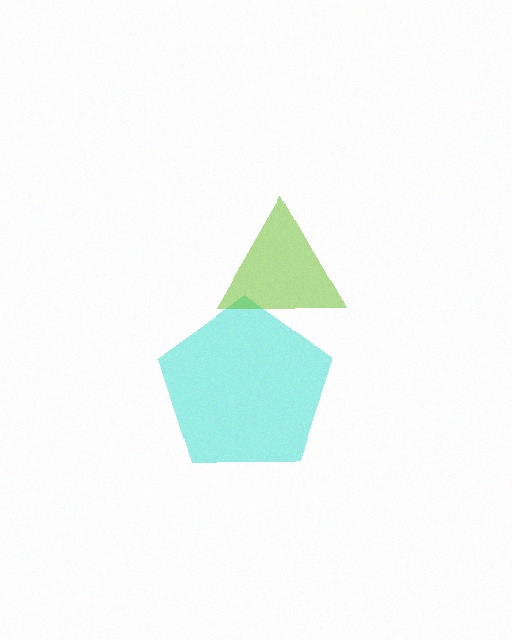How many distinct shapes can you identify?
There are 2 distinct shapes: a cyan pentagon, a lime triangle.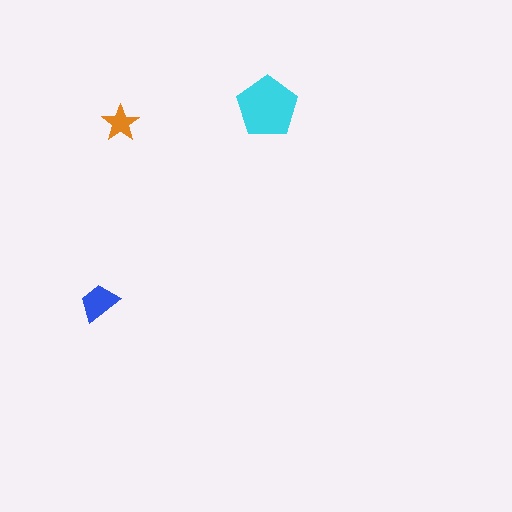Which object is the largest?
The cyan pentagon.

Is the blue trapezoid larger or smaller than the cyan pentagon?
Smaller.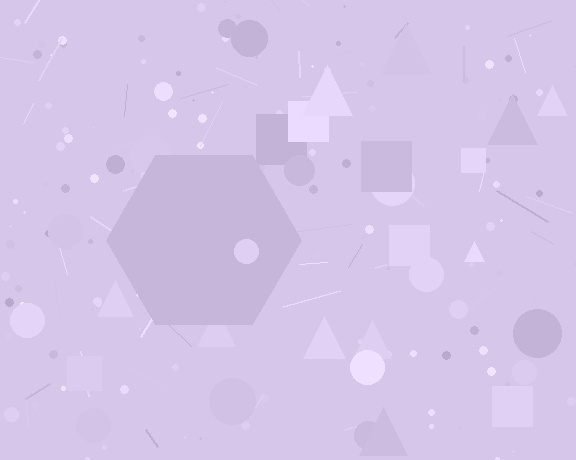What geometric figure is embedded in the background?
A hexagon is embedded in the background.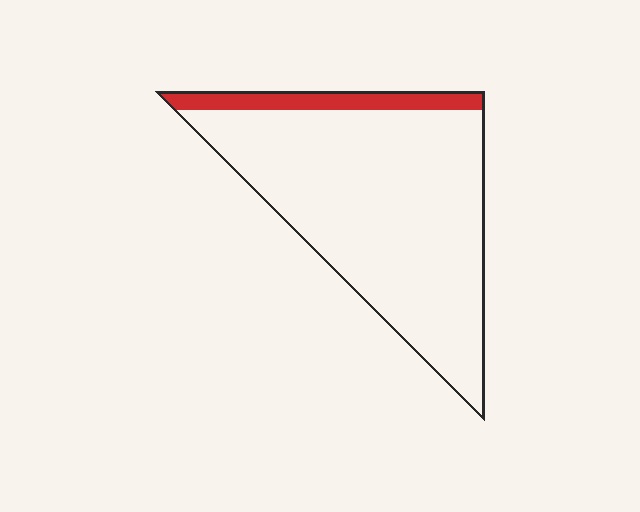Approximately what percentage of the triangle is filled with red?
Approximately 10%.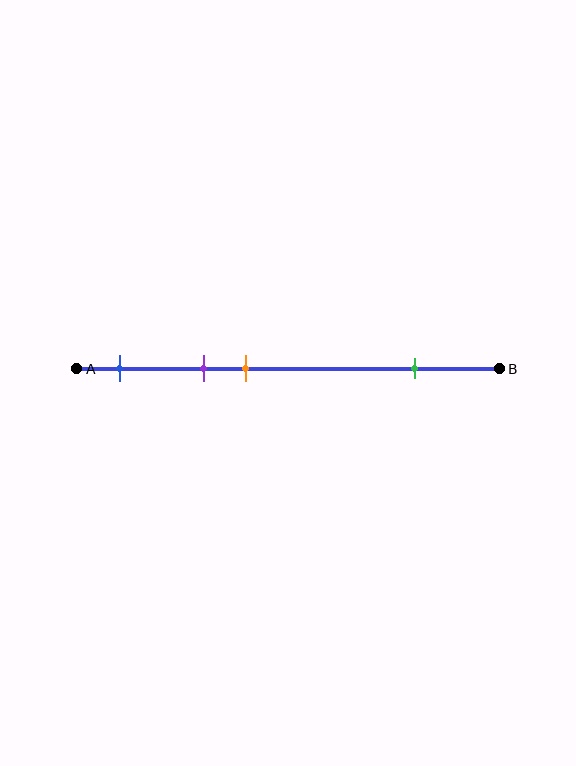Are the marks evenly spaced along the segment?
No, the marks are not evenly spaced.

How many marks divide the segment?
There are 4 marks dividing the segment.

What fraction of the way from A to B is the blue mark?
The blue mark is approximately 10% (0.1) of the way from A to B.